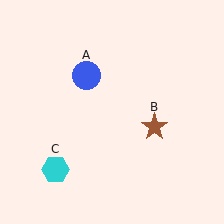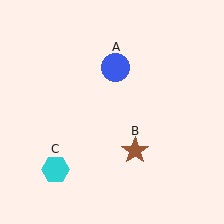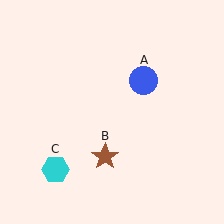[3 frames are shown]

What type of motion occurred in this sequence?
The blue circle (object A), brown star (object B) rotated clockwise around the center of the scene.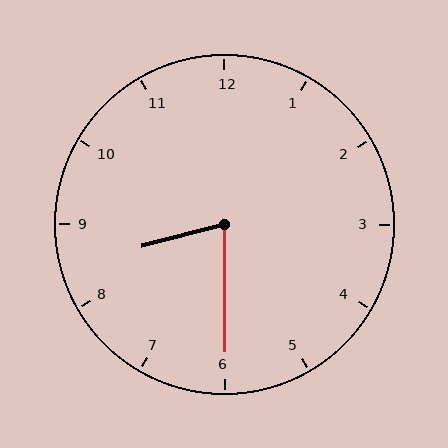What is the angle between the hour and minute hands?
Approximately 75 degrees.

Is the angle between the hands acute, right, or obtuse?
It is acute.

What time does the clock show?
8:30.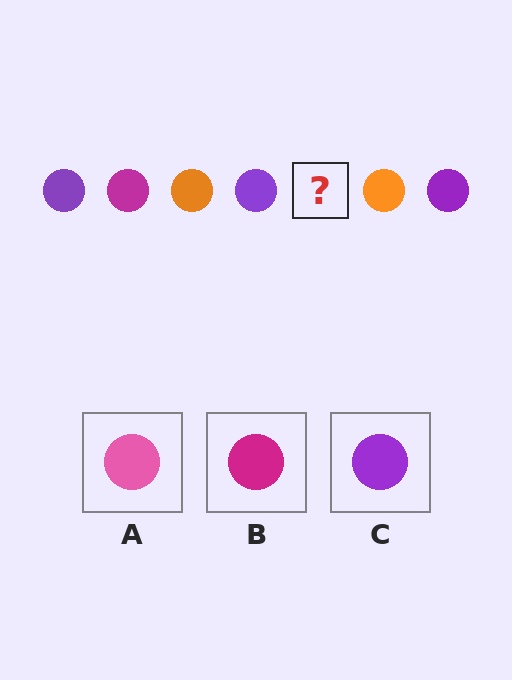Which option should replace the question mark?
Option B.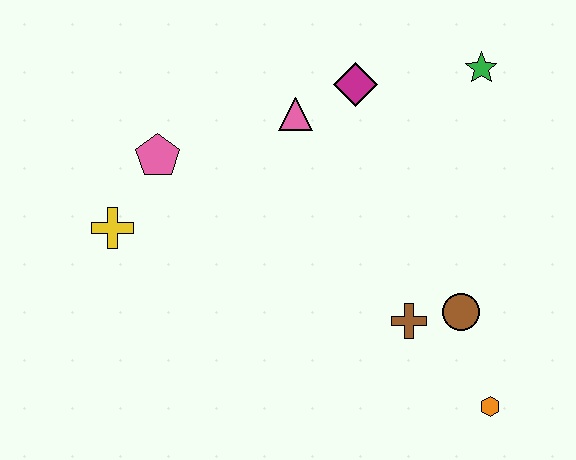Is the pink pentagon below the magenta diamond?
Yes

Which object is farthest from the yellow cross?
The orange hexagon is farthest from the yellow cross.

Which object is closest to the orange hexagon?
The brown circle is closest to the orange hexagon.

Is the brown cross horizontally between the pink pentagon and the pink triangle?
No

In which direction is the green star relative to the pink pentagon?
The green star is to the right of the pink pentagon.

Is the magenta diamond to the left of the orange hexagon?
Yes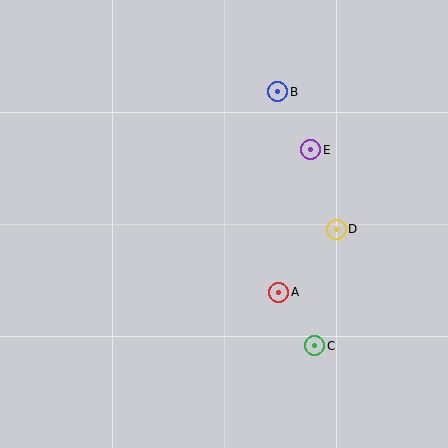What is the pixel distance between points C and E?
The distance between C and E is 196 pixels.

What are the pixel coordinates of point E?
Point E is at (311, 150).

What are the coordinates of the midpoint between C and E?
The midpoint between C and E is at (313, 248).